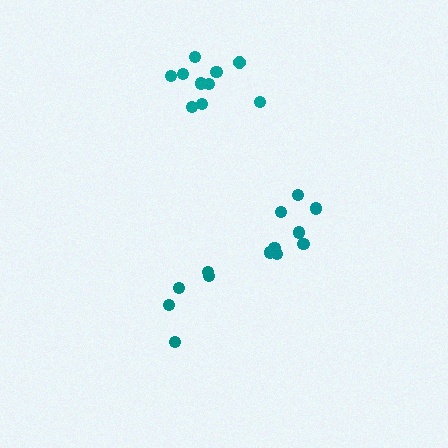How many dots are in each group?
Group 1: 10 dots, Group 2: 8 dots, Group 3: 5 dots (23 total).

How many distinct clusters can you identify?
There are 3 distinct clusters.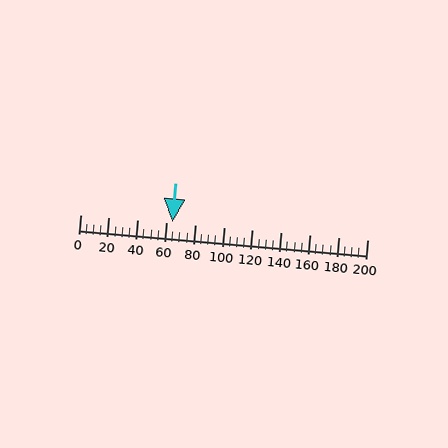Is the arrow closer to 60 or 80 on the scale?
The arrow is closer to 60.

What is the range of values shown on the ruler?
The ruler shows values from 0 to 200.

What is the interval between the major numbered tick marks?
The major tick marks are spaced 20 units apart.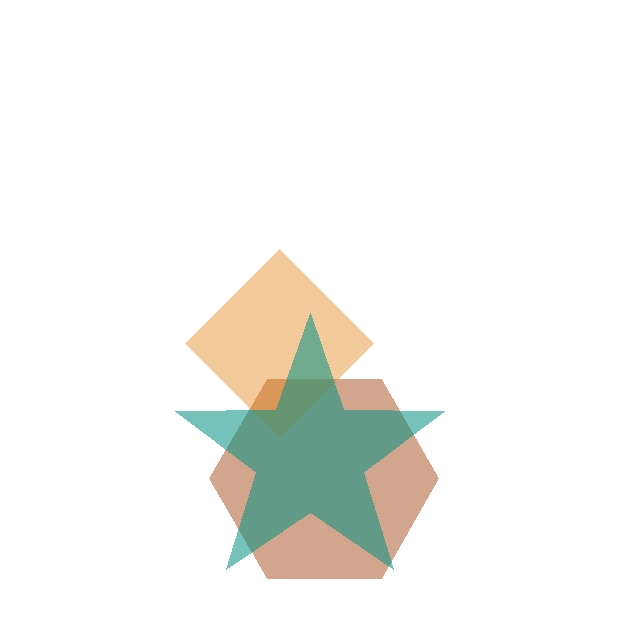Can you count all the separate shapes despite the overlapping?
Yes, there are 3 separate shapes.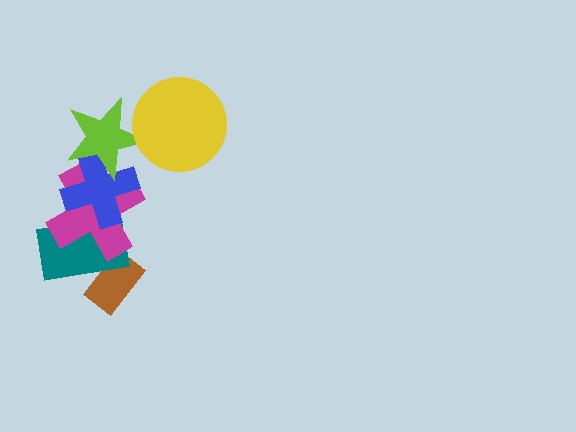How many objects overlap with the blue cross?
3 objects overlap with the blue cross.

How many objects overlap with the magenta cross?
3 objects overlap with the magenta cross.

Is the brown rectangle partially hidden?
Yes, it is partially covered by another shape.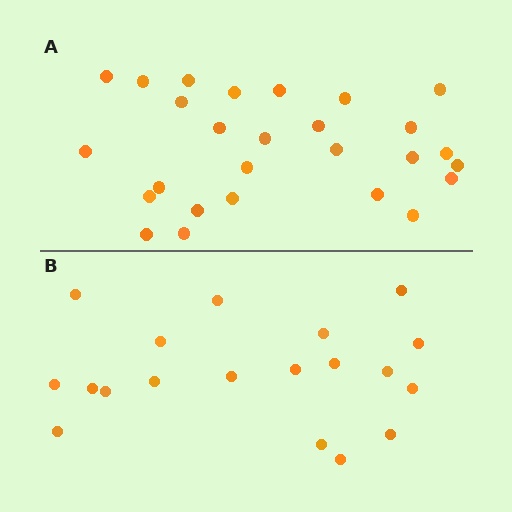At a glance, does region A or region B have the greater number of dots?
Region A (the top region) has more dots.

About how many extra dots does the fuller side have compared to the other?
Region A has roughly 8 or so more dots than region B.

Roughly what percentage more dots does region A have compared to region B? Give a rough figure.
About 40% more.